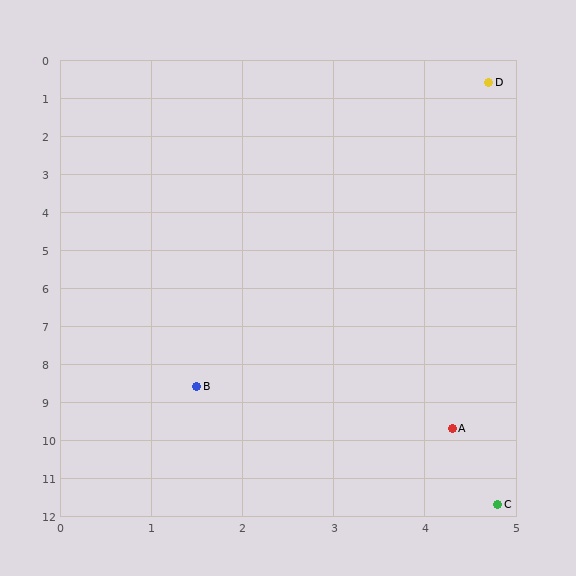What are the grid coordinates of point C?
Point C is at approximately (4.8, 11.7).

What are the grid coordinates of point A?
Point A is at approximately (4.3, 9.7).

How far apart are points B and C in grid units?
Points B and C are about 4.5 grid units apart.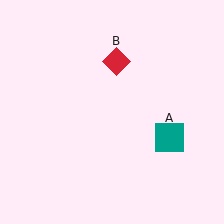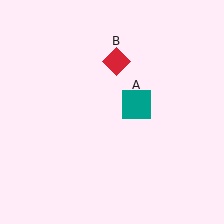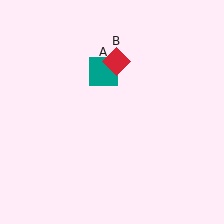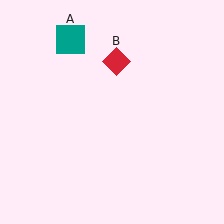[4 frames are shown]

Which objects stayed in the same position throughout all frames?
Red diamond (object B) remained stationary.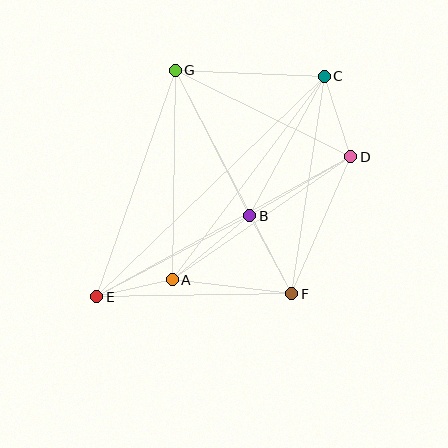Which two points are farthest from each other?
Points C and E are farthest from each other.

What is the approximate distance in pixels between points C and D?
The distance between C and D is approximately 85 pixels.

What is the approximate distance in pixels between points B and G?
The distance between B and G is approximately 163 pixels.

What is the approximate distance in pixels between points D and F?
The distance between D and F is approximately 149 pixels.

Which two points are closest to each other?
Points A and E are closest to each other.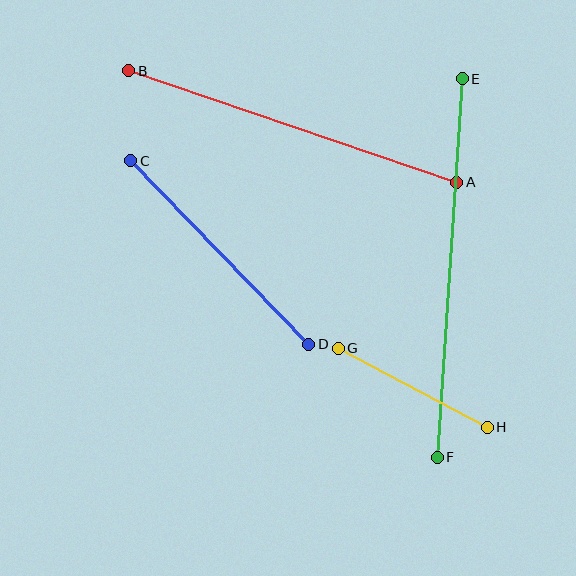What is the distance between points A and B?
The distance is approximately 346 pixels.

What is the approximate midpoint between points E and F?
The midpoint is at approximately (450, 268) pixels.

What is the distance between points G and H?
The distance is approximately 169 pixels.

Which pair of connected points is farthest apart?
Points E and F are farthest apart.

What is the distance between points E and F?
The distance is approximately 379 pixels.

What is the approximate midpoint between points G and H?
The midpoint is at approximately (413, 388) pixels.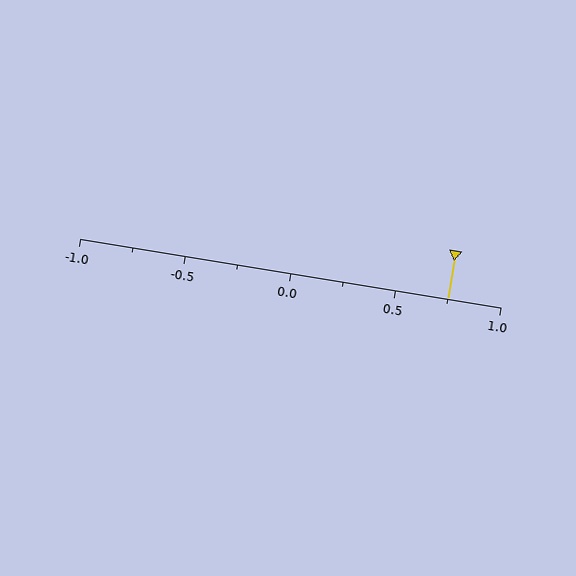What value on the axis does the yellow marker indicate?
The marker indicates approximately 0.75.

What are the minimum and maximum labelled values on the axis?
The axis runs from -1.0 to 1.0.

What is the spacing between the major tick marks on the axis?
The major ticks are spaced 0.5 apart.